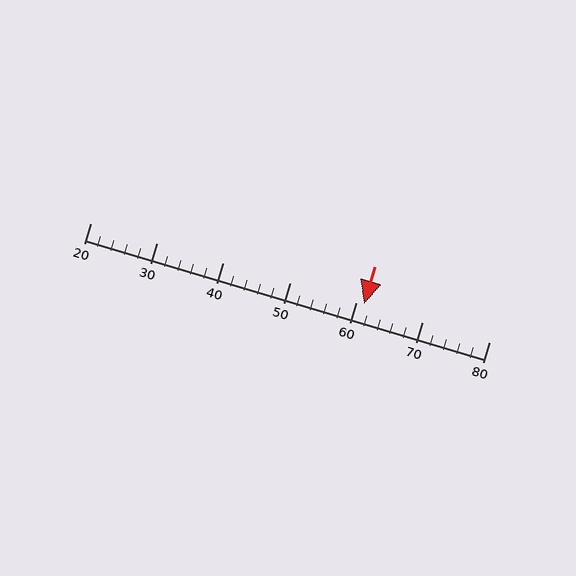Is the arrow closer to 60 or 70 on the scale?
The arrow is closer to 60.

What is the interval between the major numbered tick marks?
The major tick marks are spaced 10 units apart.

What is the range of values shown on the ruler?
The ruler shows values from 20 to 80.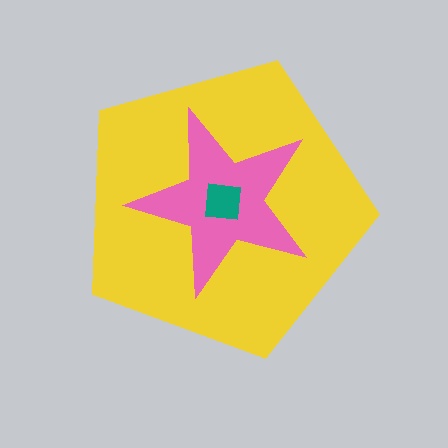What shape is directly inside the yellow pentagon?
The pink star.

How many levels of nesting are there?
3.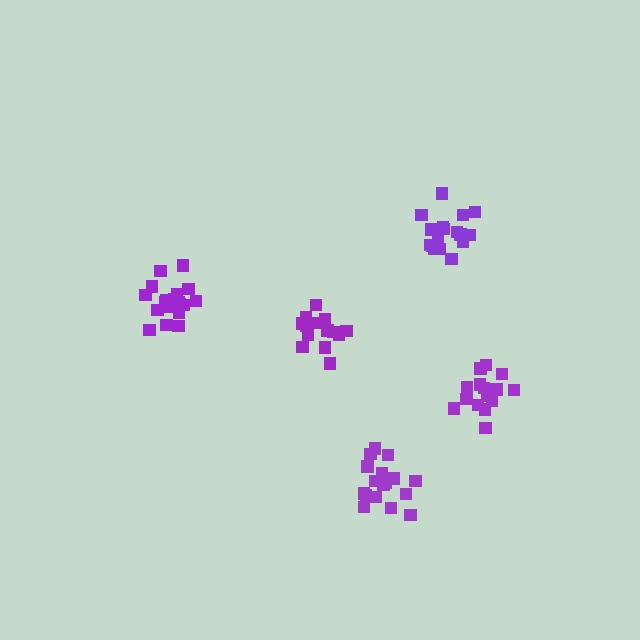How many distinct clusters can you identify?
There are 5 distinct clusters.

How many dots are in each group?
Group 1: 20 dots, Group 2: 15 dots, Group 3: 17 dots, Group 4: 20 dots, Group 5: 19 dots (91 total).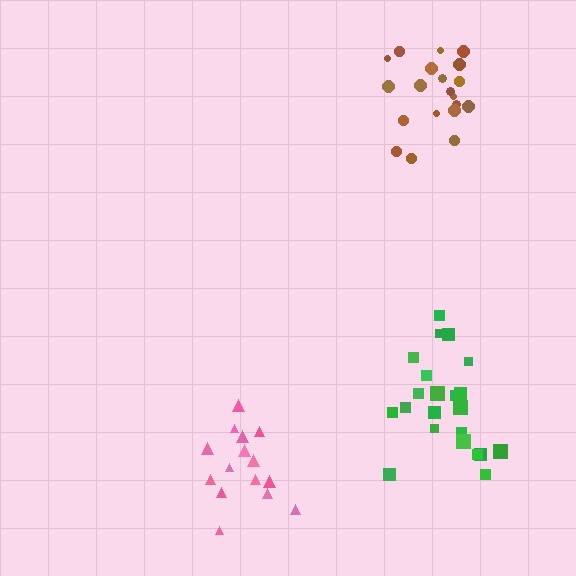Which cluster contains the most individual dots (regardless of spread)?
Green (22).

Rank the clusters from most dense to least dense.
pink, brown, green.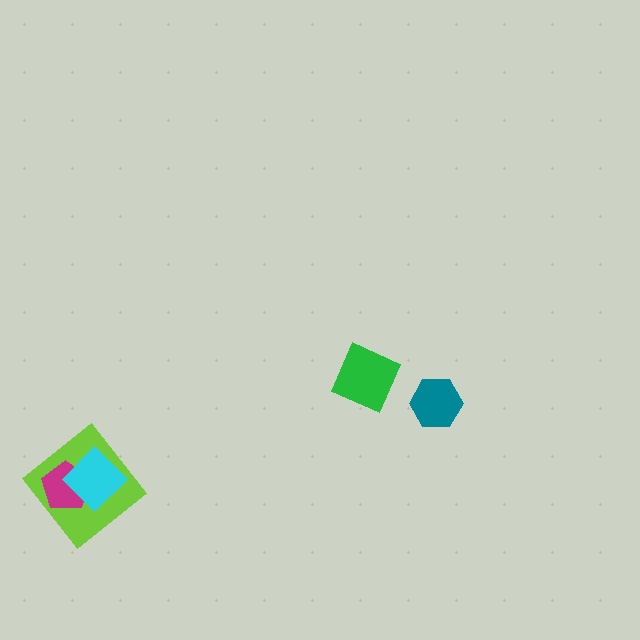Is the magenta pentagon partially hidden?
Yes, it is partially covered by another shape.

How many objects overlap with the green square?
0 objects overlap with the green square.